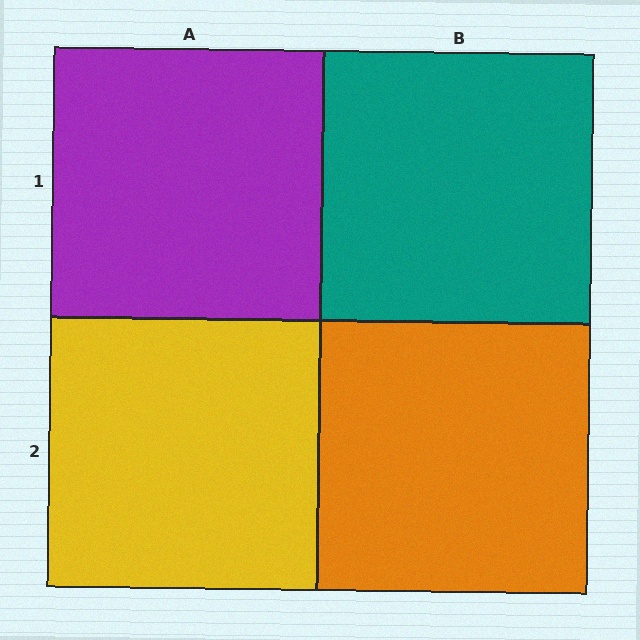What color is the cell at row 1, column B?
Teal.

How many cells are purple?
1 cell is purple.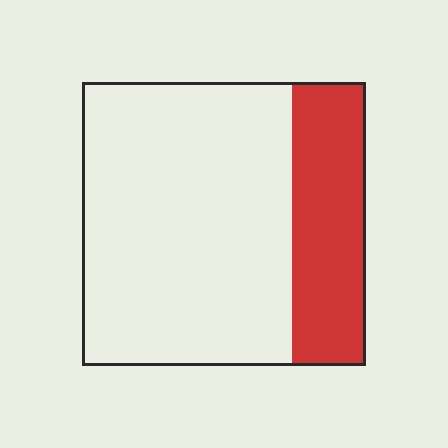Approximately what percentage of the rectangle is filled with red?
Approximately 25%.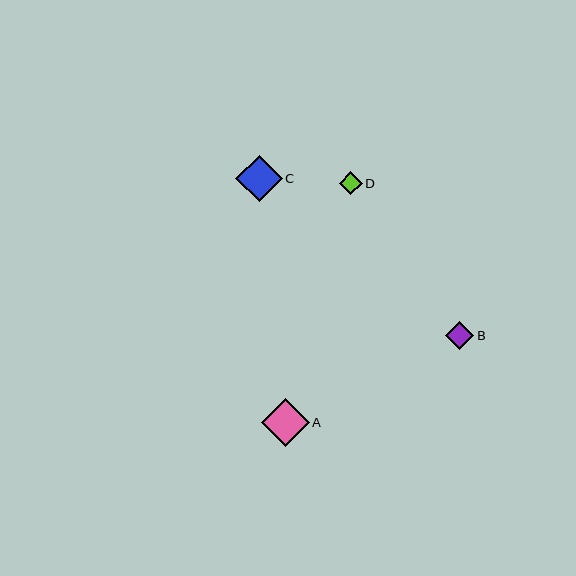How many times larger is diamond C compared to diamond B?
Diamond C is approximately 1.7 times the size of diamond B.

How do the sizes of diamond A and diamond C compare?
Diamond A and diamond C are approximately the same size.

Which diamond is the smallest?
Diamond D is the smallest with a size of approximately 23 pixels.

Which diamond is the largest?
Diamond A is the largest with a size of approximately 48 pixels.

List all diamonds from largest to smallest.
From largest to smallest: A, C, B, D.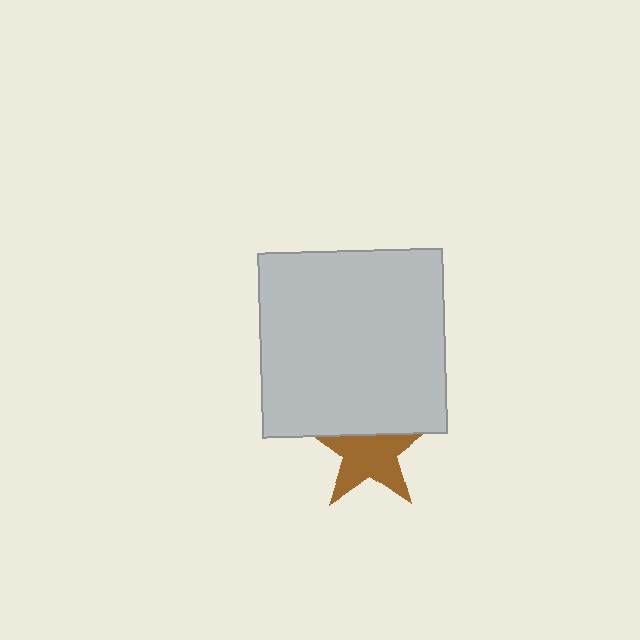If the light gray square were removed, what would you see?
You would see the complete brown star.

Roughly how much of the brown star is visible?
About half of it is visible (roughly 65%).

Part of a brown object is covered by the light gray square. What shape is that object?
It is a star.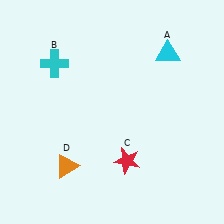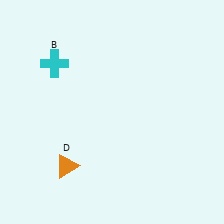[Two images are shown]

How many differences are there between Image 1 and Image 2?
There are 2 differences between the two images.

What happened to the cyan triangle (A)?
The cyan triangle (A) was removed in Image 2. It was in the top-right area of Image 1.